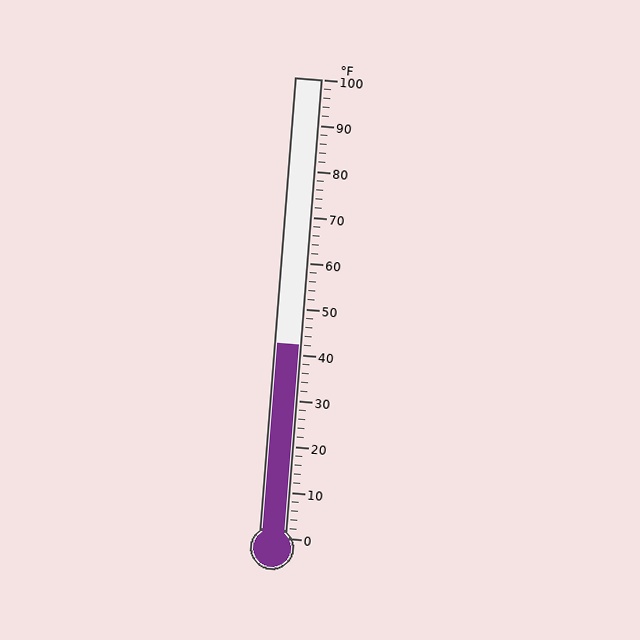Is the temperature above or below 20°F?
The temperature is above 20°F.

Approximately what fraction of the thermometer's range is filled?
The thermometer is filled to approximately 40% of its range.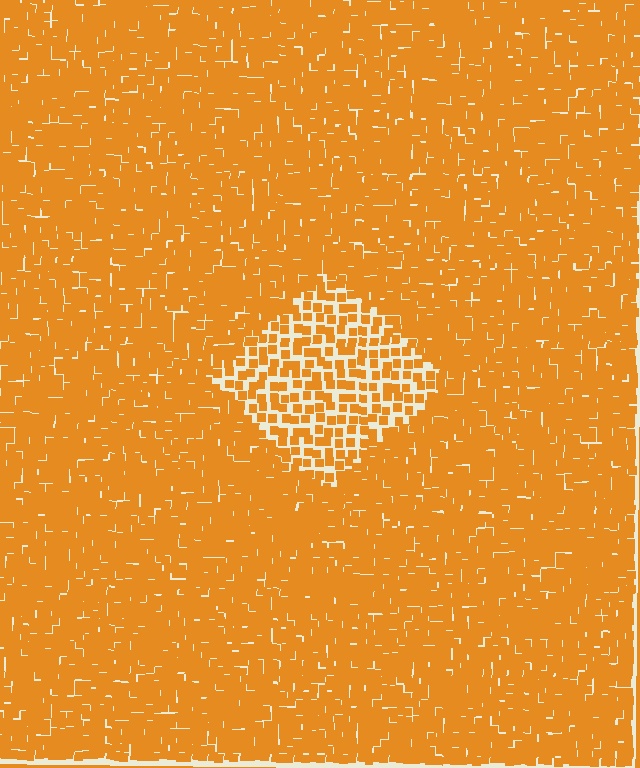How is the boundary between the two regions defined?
The boundary is defined by a change in element density (approximately 2.0x ratio). All elements are the same color, size, and shape.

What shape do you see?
I see a diamond.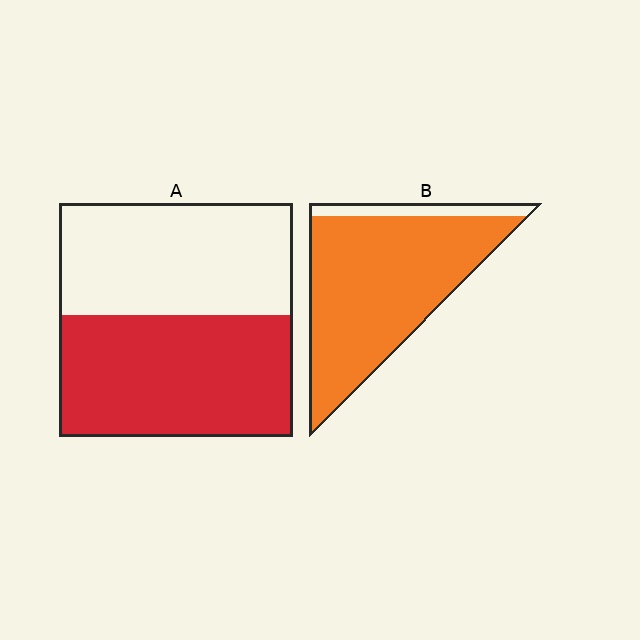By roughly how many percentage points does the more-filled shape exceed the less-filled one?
By roughly 35 percentage points (B over A).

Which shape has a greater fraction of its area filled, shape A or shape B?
Shape B.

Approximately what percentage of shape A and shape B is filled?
A is approximately 50% and B is approximately 90%.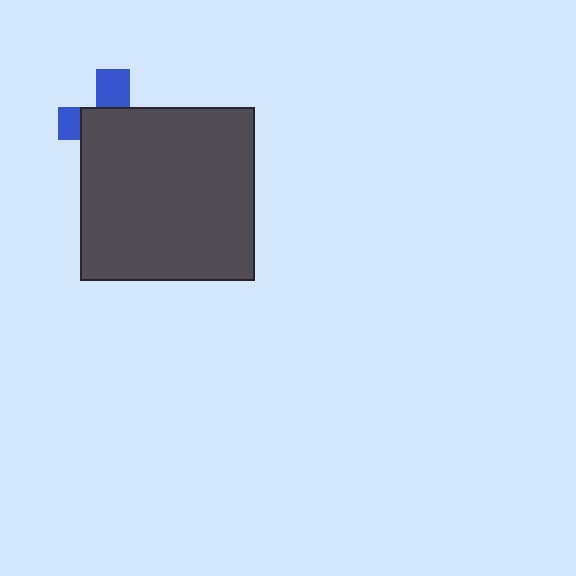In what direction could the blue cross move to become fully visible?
The blue cross could move up. That would shift it out from behind the dark gray square entirely.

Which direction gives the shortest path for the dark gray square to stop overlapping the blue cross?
Moving down gives the shortest separation.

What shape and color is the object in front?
The object in front is a dark gray square.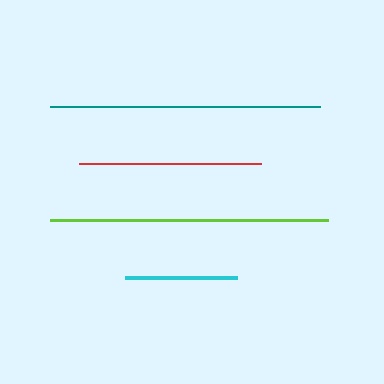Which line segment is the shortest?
The cyan line is the shortest at approximately 112 pixels.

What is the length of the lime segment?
The lime segment is approximately 278 pixels long.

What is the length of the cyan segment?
The cyan segment is approximately 112 pixels long.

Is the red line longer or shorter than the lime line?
The lime line is longer than the red line.